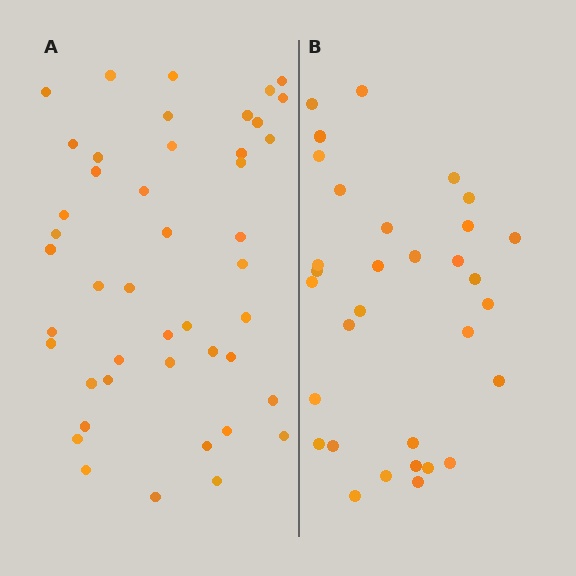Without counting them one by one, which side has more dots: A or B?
Region A (the left region) has more dots.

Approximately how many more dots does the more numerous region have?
Region A has approximately 15 more dots than region B.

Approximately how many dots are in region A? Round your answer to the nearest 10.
About 40 dots. (The exact count is 45, which rounds to 40.)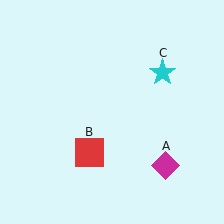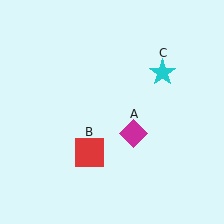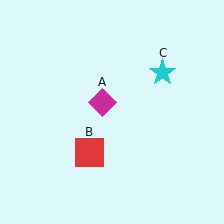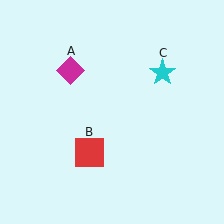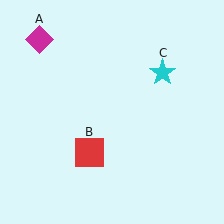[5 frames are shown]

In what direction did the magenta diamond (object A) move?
The magenta diamond (object A) moved up and to the left.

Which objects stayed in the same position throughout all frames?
Red square (object B) and cyan star (object C) remained stationary.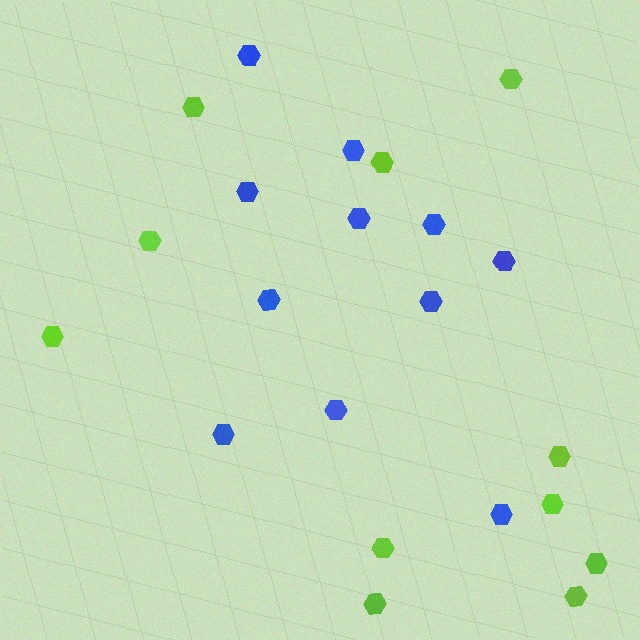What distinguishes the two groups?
There are 2 groups: one group of blue hexagons (11) and one group of lime hexagons (11).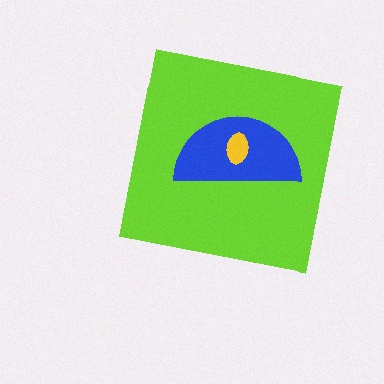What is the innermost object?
The yellow ellipse.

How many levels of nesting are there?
3.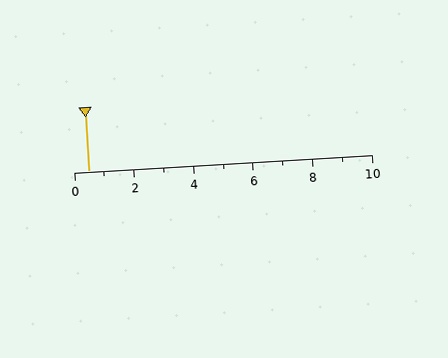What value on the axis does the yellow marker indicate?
The marker indicates approximately 0.5.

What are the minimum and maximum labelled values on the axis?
The axis runs from 0 to 10.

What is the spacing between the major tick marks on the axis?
The major ticks are spaced 2 apart.